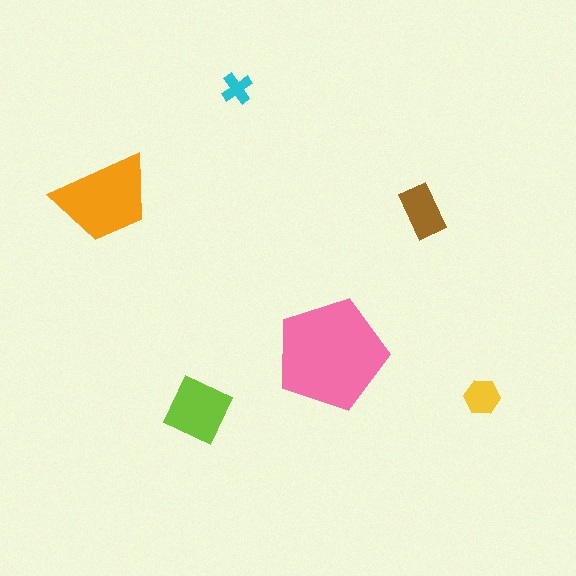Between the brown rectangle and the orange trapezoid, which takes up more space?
The orange trapezoid.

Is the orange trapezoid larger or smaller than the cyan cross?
Larger.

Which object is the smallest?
The cyan cross.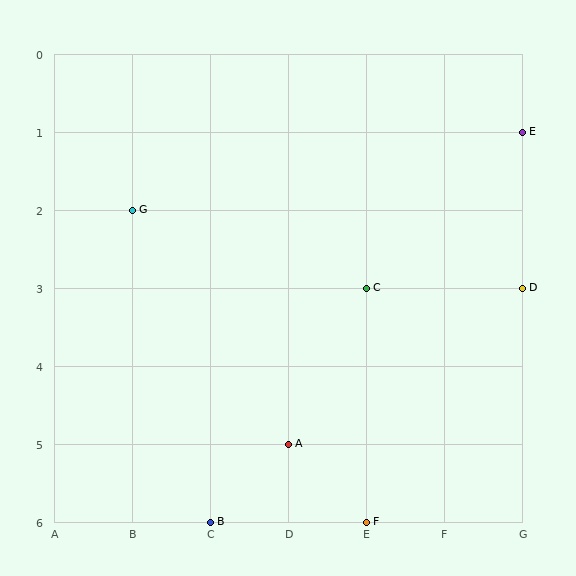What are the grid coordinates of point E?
Point E is at grid coordinates (G, 1).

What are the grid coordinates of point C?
Point C is at grid coordinates (E, 3).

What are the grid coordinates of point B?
Point B is at grid coordinates (C, 6).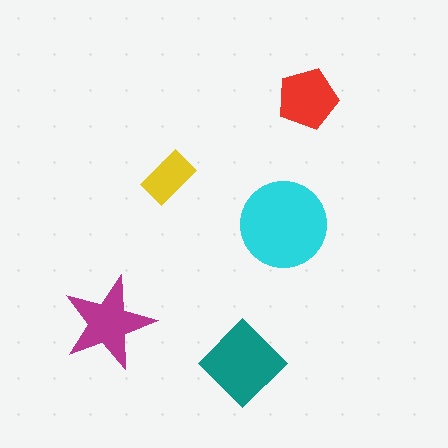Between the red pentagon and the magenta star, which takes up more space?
The magenta star.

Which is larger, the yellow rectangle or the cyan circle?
The cyan circle.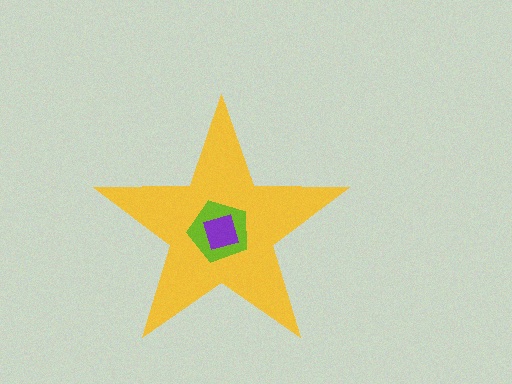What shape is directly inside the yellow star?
The lime pentagon.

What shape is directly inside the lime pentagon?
The purple diamond.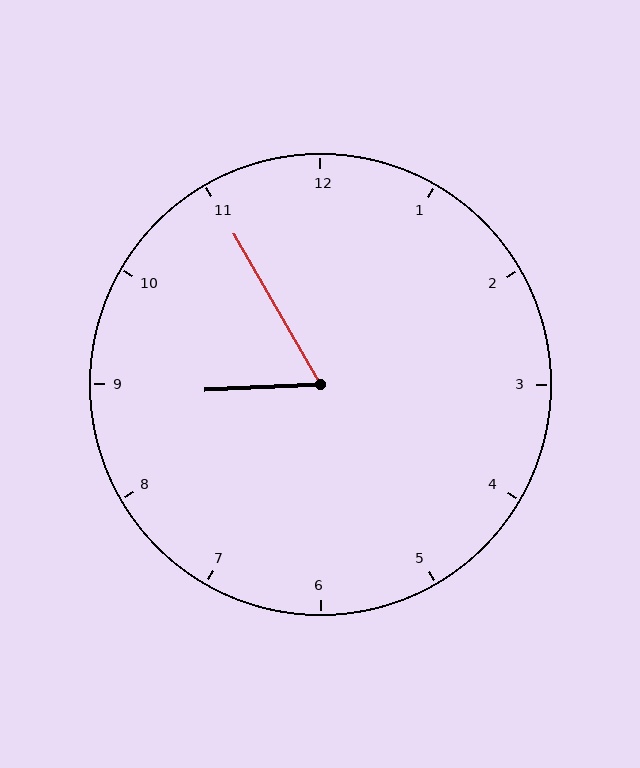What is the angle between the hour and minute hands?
Approximately 62 degrees.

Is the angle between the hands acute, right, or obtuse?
It is acute.